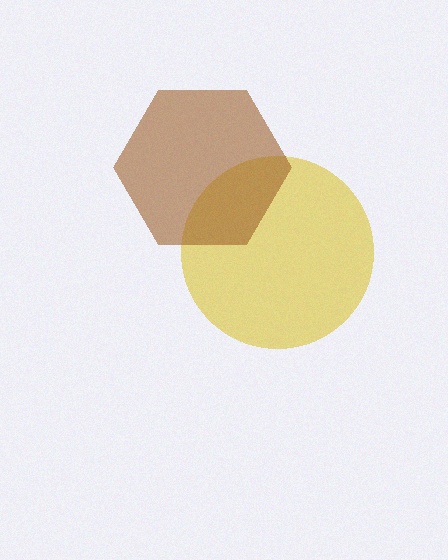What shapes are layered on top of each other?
The layered shapes are: a yellow circle, a brown hexagon.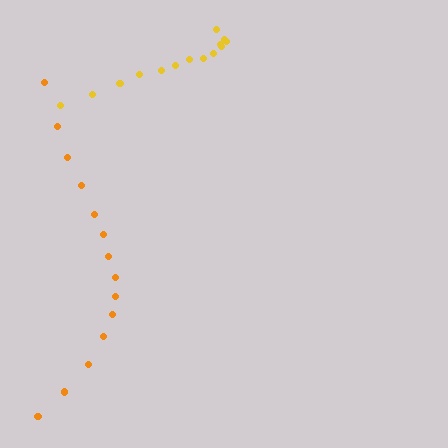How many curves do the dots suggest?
There are 2 distinct paths.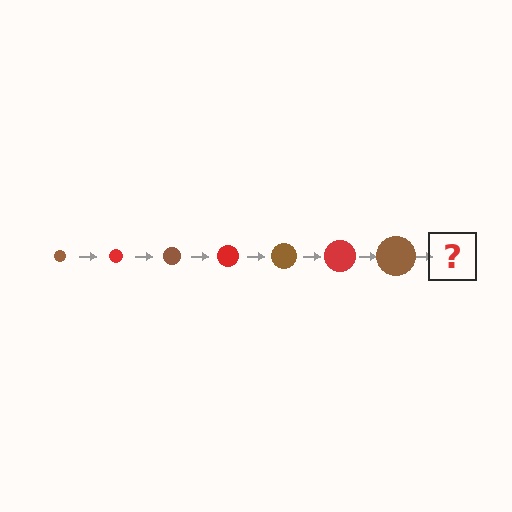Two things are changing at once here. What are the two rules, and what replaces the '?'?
The two rules are that the circle grows larger each step and the color cycles through brown and red. The '?' should be a red circle, larger than the previous one.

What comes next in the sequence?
The next element should be a red circle, larger than the previous one.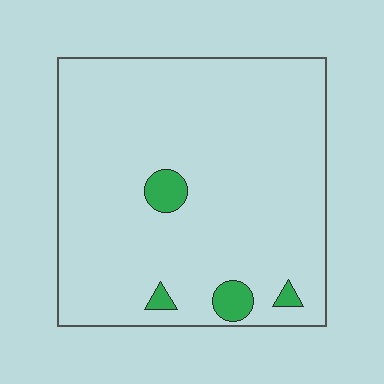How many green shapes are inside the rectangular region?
4.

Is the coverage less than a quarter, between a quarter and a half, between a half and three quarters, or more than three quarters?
Less than a quarter.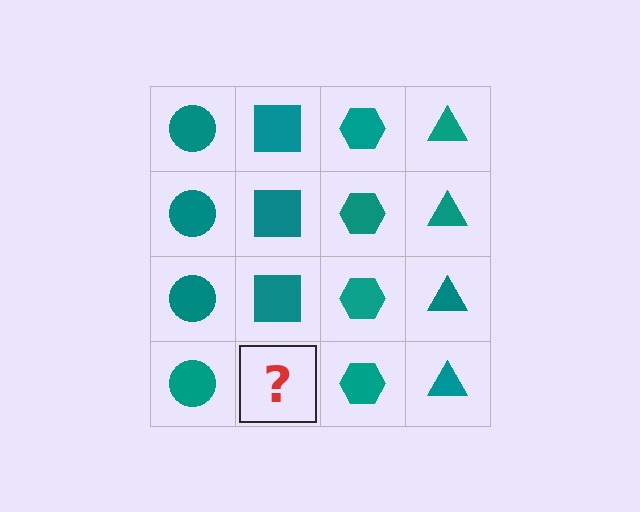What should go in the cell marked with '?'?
The missing cell should contain a teal square.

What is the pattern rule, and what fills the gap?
The rule is that each column has a consistent shape. The gap should be filled with a teal square.